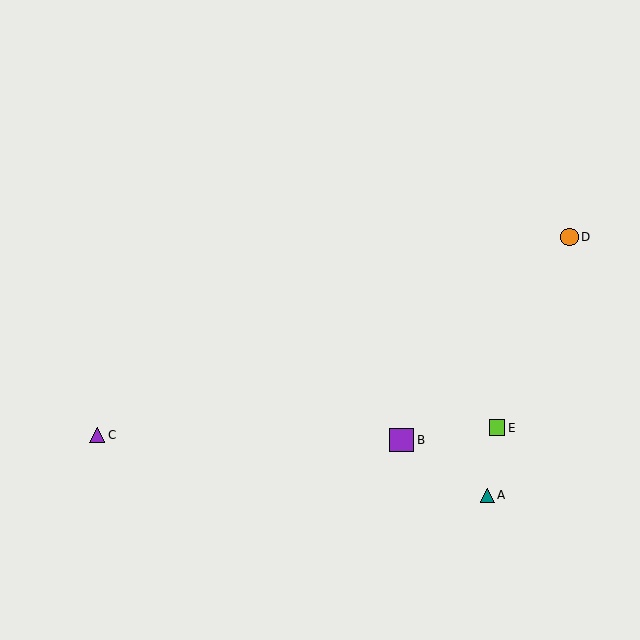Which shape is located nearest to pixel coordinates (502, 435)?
The lime square (labeled E) at (497, 428) is nearest to that location.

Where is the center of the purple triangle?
The center of the purple triangle is at (97, 435).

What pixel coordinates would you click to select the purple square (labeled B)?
Click at (402, 440) to select the purple square B.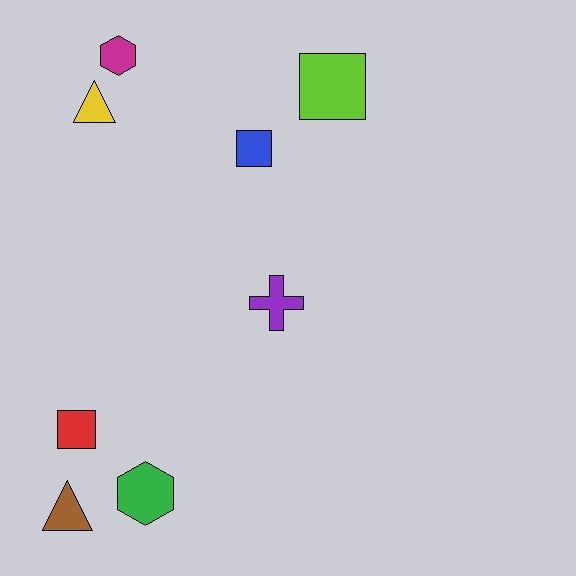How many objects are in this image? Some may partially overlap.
There are 8 objects.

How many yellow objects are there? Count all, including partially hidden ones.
There is 1 yellow object.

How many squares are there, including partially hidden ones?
There are 3 squares.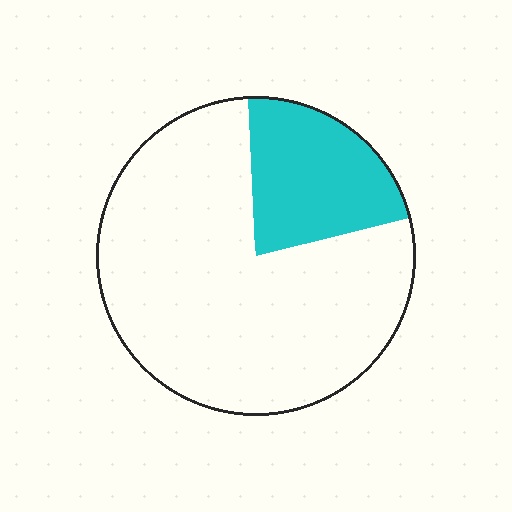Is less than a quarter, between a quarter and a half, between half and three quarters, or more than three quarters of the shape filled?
Less than a quarter.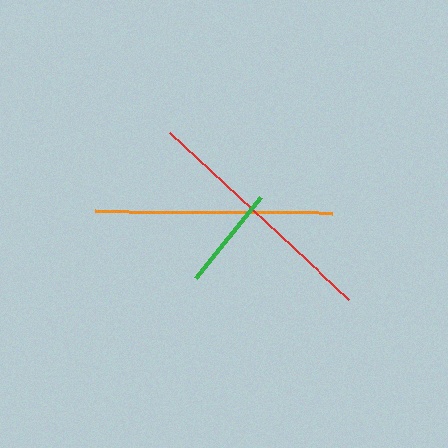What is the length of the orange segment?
The orange segment is approximately 237 pixels long.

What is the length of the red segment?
The red segment is approximately 244 pixels long.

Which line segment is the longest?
The red line is the longest at approximately 244 pixels.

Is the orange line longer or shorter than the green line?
The orange line is longer than the green line.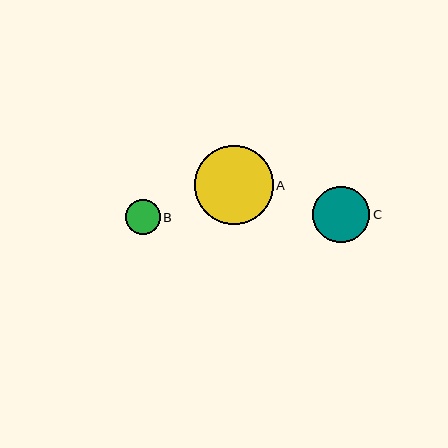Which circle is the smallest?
Circle B is the smallest with a size of approximately 35 pixels.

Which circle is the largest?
Circle A is the largest with a size of approximately 79 pixels.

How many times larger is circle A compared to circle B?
Circle A is approximately 2.2 times the size of circle B.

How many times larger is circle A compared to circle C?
Circle A is approximately 1.4 times the size of circle C.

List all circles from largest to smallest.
From largest to smallest: A, C, B.